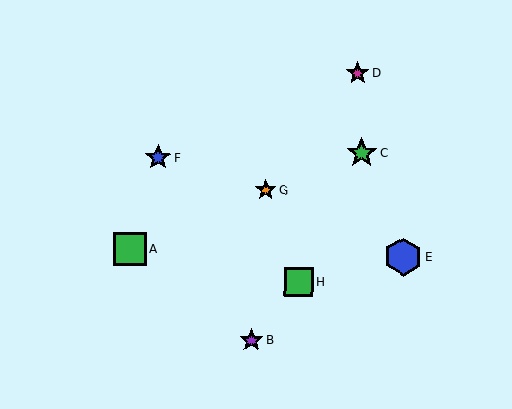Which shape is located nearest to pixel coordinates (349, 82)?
The magenta star (labeled D) at (358, 73) is nearest to that location.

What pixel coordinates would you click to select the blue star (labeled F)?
Click at (158, 158) to select the blue star F.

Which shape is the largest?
The blue hexagon (labeled E) is the largest.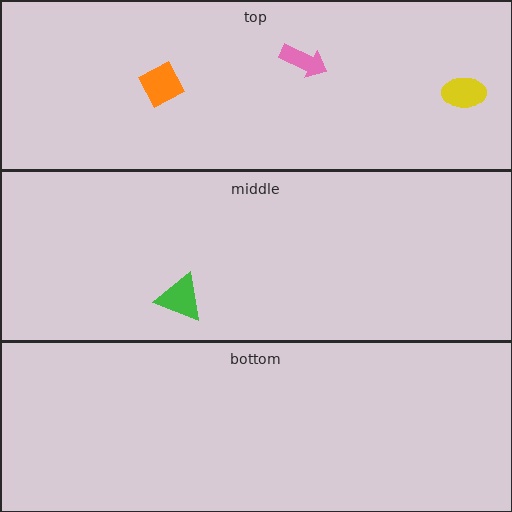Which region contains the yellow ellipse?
The top region.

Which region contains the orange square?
The top region.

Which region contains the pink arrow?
The top region.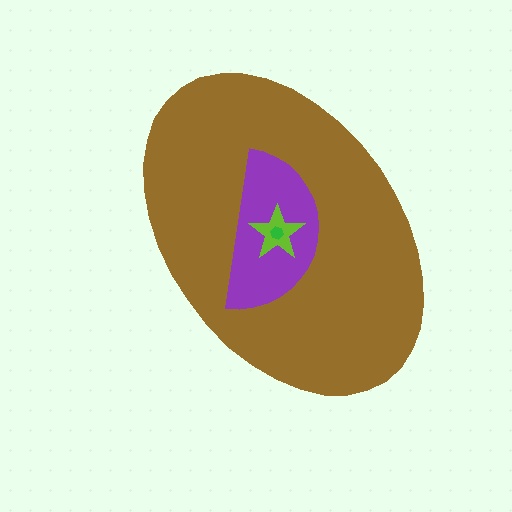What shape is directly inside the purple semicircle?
The lime star.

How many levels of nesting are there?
4.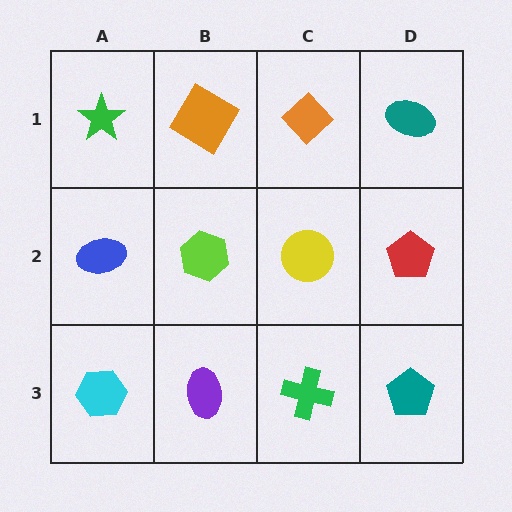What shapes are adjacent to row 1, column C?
A yellow circle (row 2, column C), an orange diamond (row 1, column B), a teal ellipse (row 1, column D).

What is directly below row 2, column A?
A cyan hexagon.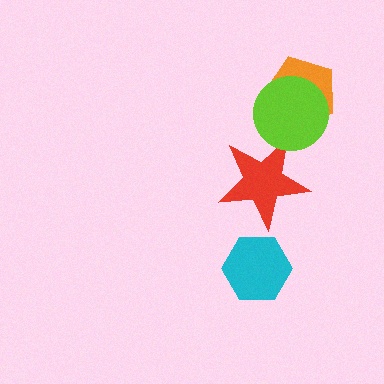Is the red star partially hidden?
Yes, it is partially covered by another shape.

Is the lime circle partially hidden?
No, no other shape covers it.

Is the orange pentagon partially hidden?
Yes, it is partially covered by another shape.